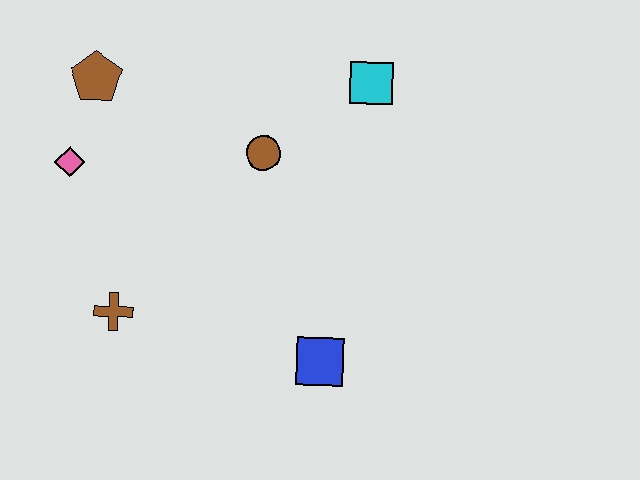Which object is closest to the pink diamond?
The brown pentagon is closest to the pink diamond.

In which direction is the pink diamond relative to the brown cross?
The pink diamond is above the brown cross.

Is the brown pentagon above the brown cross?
Yes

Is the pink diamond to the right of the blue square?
No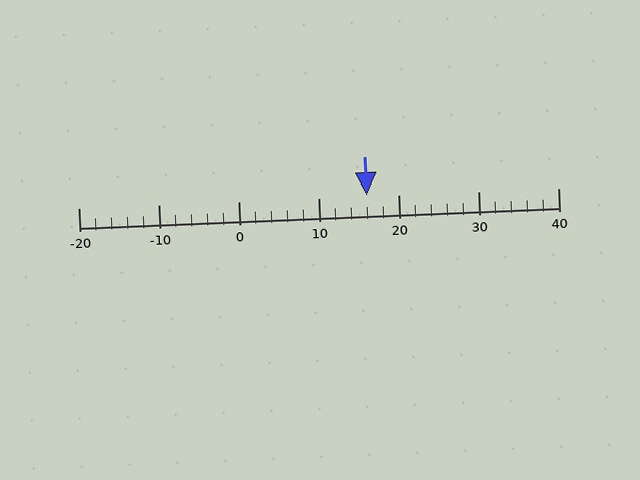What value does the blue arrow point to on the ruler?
The blue arrow points to approximately 16.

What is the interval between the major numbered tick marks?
The major tick marks are spaced 10 units apart.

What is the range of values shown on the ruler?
The ruler shows values from -20 to 40.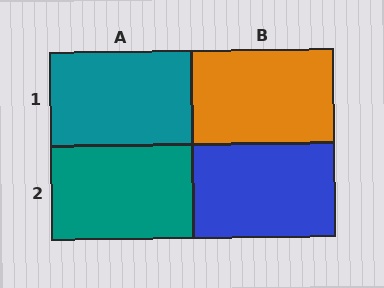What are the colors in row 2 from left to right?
Teal, blue.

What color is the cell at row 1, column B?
Orange.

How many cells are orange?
1 cell is orange.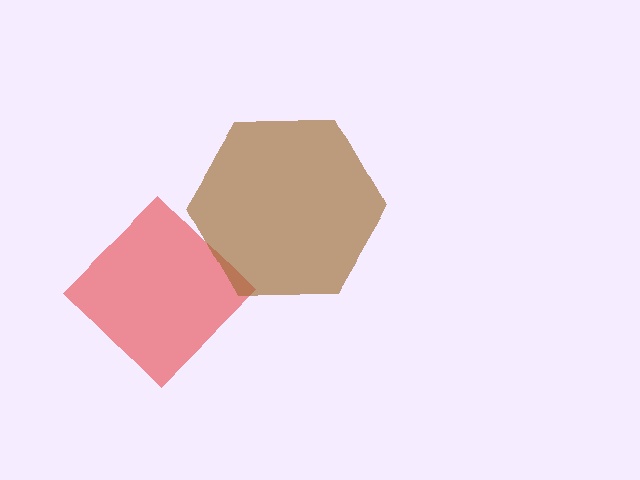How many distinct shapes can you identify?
There are 2 distinct shapes: a red diamond, a brown hexagon.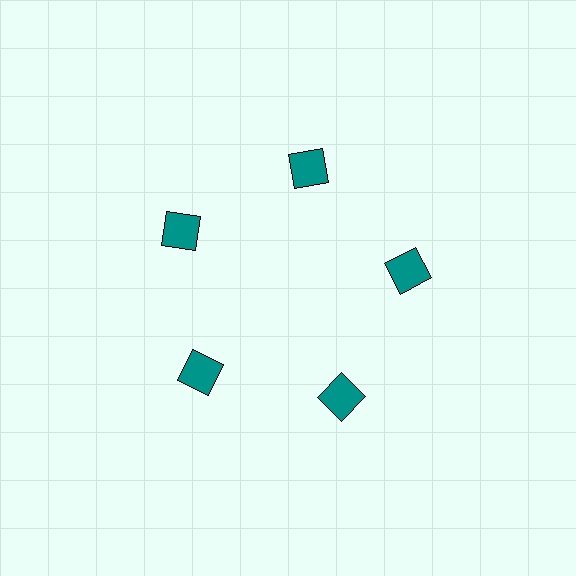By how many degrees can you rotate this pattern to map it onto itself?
The pattern maps onto itself every 72 degrees of rotation.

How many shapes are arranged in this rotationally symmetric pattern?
There are 5 shapes, arranged in 5 groups of 1.